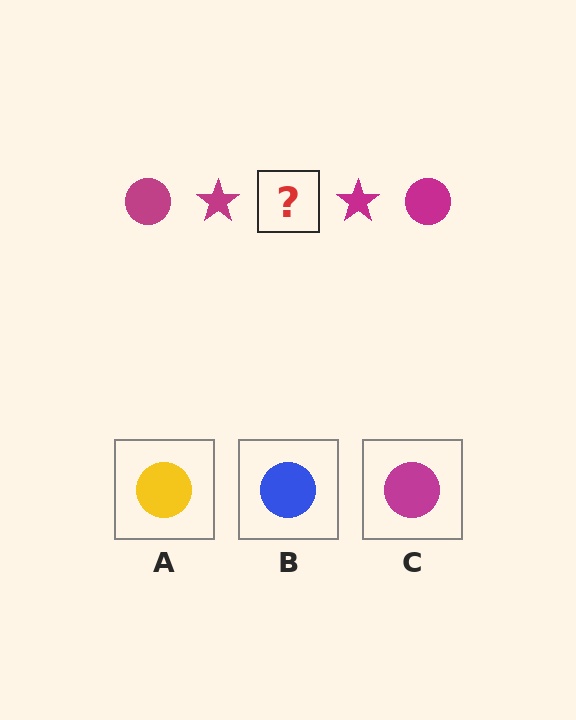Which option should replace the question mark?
Option C.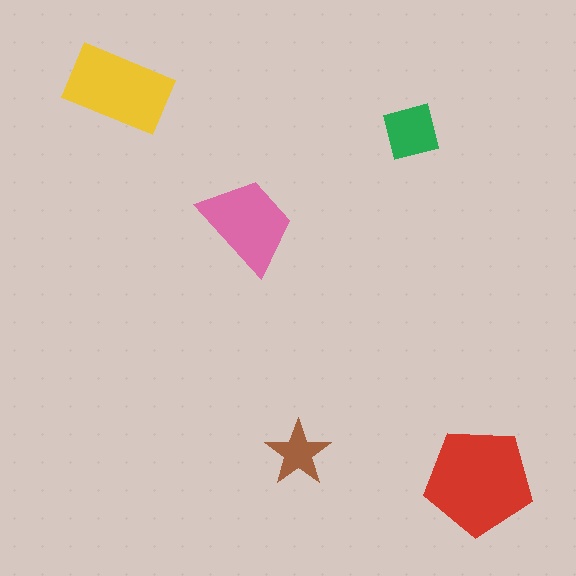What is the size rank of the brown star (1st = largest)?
5th.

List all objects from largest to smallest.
The red pentagon, the yellow rectangle, the pink trapezoid, the green square, the brown star.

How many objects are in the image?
There are 5 objects in the image.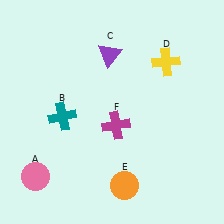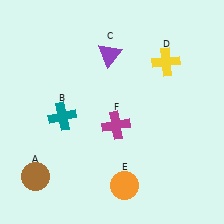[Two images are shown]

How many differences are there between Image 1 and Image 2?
There is 1 difference between the two images.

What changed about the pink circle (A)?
In Image 1, A is pink. In Image 2, it changed to brown.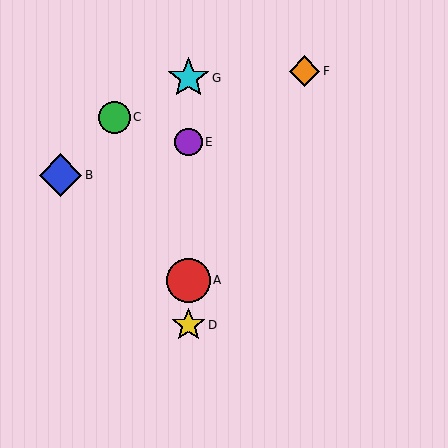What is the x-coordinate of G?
Object G is at x≈189.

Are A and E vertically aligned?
Yes, both are at x≈189.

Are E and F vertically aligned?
No, E is at x≈189 and F is at x≈304.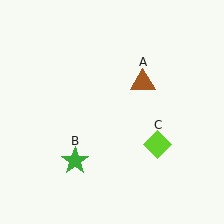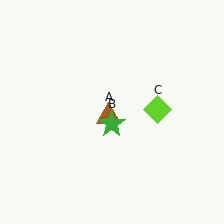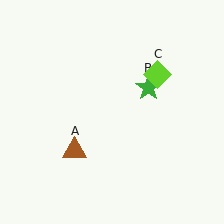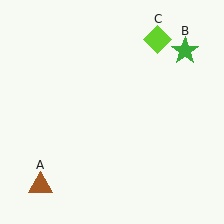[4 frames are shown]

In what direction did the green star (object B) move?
The green star (object B) moved up and to the right.